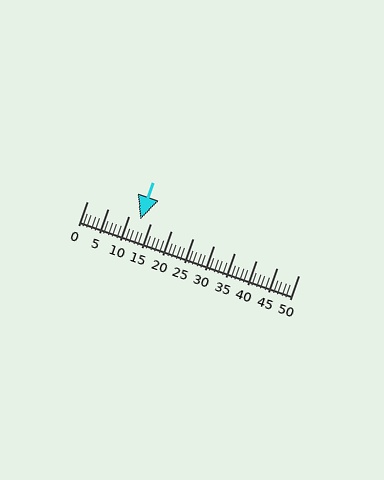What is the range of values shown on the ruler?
The ruler shows values from 0 to 50.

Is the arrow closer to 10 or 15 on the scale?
The arrow is closer to 15.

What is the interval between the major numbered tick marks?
The major tick marks are spaced 5 units apart.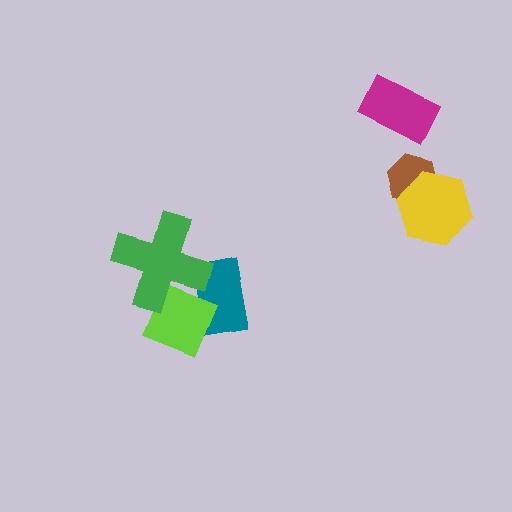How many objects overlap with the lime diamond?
2 objects overlap with the lime diamond.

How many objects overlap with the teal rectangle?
2 objects overlap with the teal rectangle.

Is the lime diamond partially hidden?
Yes, it is partially covered by another shape.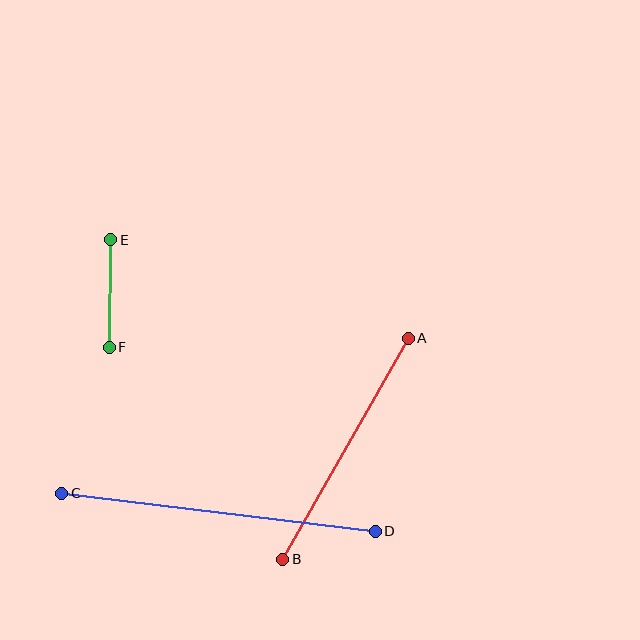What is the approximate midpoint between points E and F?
The midpoint is at approximately (110, 293) pixels.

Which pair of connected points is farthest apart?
Points C and D are farthest apart.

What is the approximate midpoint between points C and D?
The midpoint is at approximately (219, 512) pixels.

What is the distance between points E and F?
The distance is approximately 107 pixels.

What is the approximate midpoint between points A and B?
The midpoint is at approximately (346, 449) pixels.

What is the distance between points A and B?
The distance is approximately 254 pixels.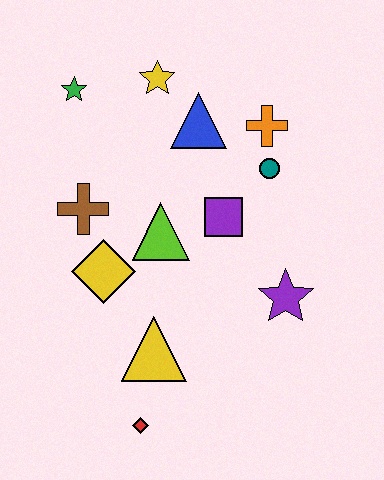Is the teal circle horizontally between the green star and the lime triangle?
No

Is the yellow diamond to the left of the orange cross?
Yes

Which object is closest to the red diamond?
The yellow triangle is closest to the red diamond.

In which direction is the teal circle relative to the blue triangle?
The teal circle is to the right of the blue triangle.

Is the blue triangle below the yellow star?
Yes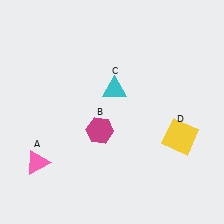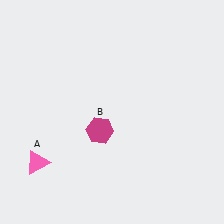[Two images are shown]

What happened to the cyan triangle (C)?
The cyan triangle (C) was removed in Image 2. It was in the top-right area of Image 1.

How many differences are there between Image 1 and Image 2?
There are 2 differences between the two images.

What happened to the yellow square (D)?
The yellow square (D) was removed in Image 2. It was in the bottom-right area of Image 1.